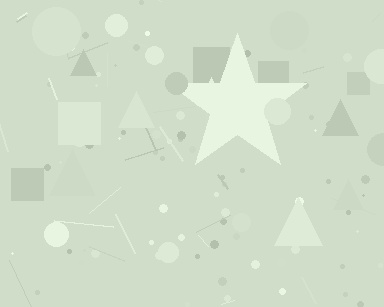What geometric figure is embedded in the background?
A star is embedded in the background.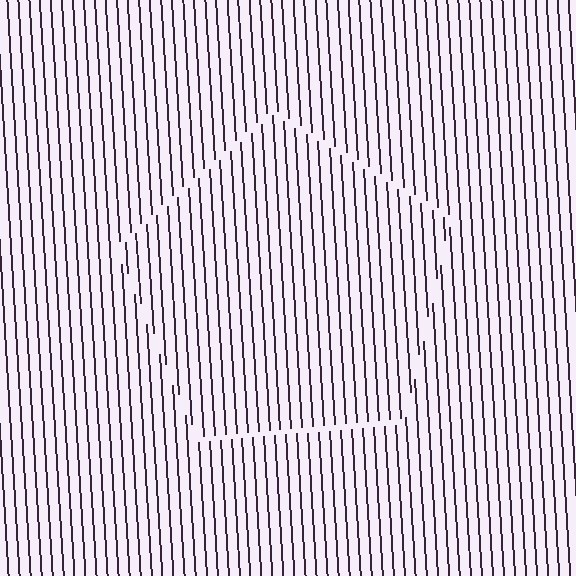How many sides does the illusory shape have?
5 sides — the line-ends trace a pentagon.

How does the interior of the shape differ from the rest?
The interior of the shape contains the same grating, shifted by half a period — the contour is defined by the phase discontinuity where line-ends from the inner and outer gratings abut.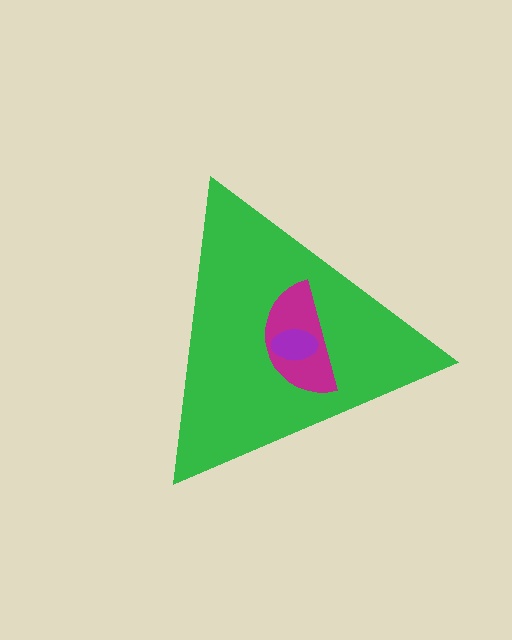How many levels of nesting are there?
3.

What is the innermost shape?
The purple ellipse.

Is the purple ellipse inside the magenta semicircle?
Yes.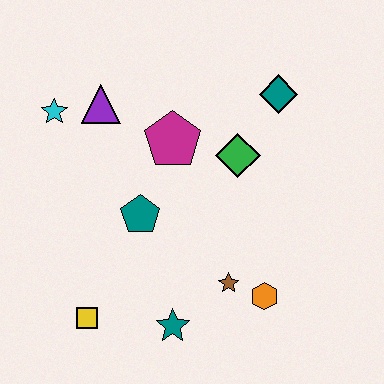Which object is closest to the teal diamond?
The green diamond is closest to the teal diamond.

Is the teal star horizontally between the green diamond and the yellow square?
Yes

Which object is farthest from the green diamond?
The yellow square is farthest from the green diamond.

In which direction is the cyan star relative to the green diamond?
The cyan star is to the left of the green diamond.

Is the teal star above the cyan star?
No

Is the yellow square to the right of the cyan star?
Yes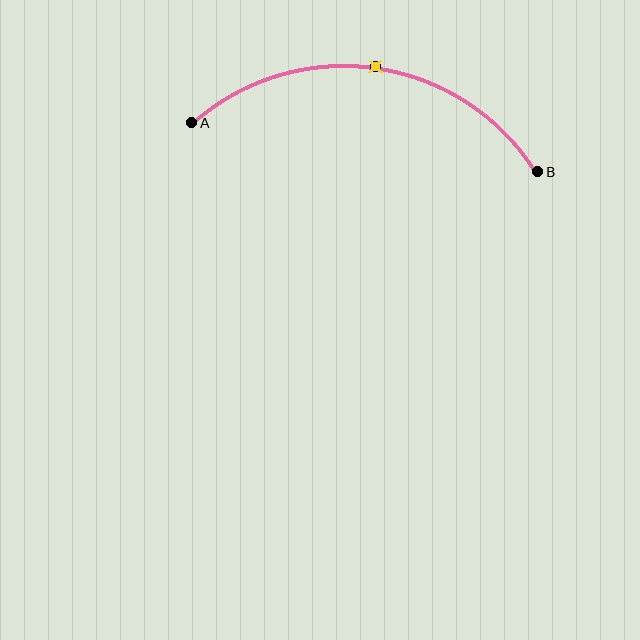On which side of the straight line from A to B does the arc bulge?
The arc bulges above the straight line connecting A and B.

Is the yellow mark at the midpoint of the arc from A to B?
Yes. The yellow mark lies on the arc at equal arc-length from both A and B — it is the arc midpoint.